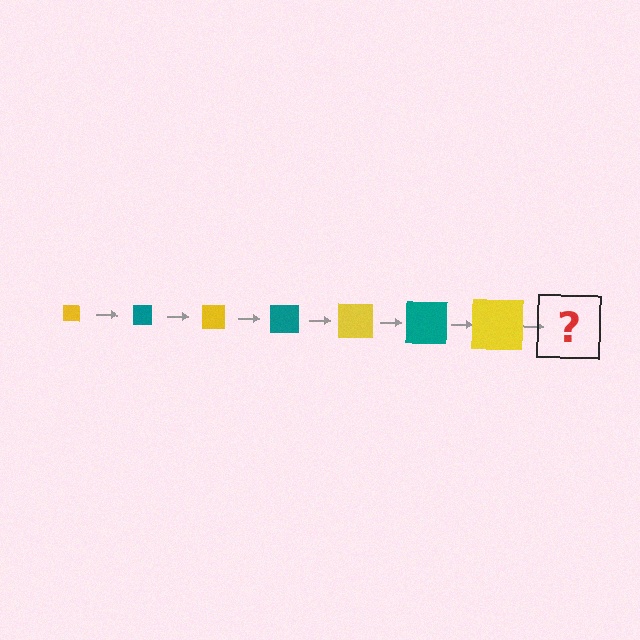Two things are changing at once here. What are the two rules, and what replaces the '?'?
The two rules are that the square grows larger each step and the color cycles through yellow and teal. The '?' should be a teal square, larger than the previous one.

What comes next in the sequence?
The next element should be a teal square, larger than the previous one.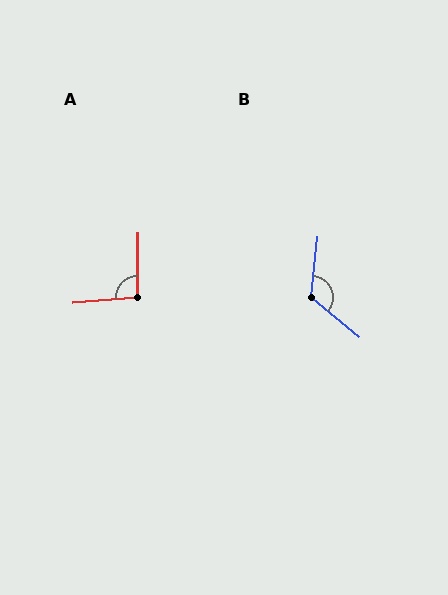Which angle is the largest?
B, at approximately 123 degrees.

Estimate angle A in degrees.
Approximately 95 degrees.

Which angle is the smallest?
A, at approximately 95 degrees.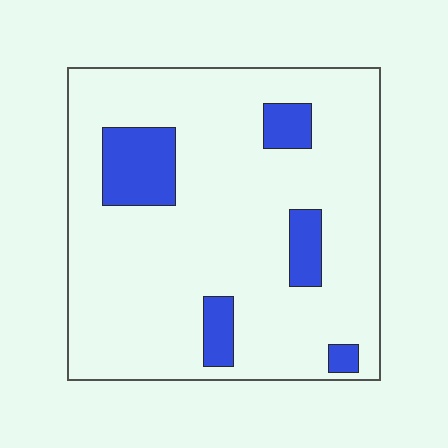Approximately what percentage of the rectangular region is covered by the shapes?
Approximately 15%.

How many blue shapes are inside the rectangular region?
5.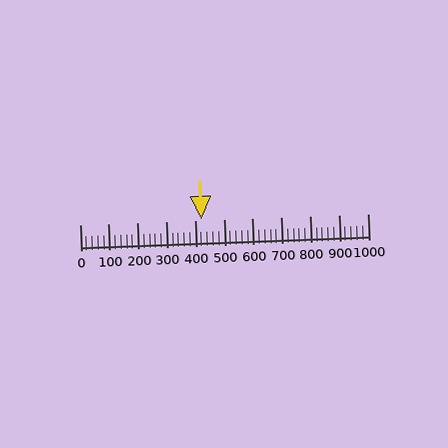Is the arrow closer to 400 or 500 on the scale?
The arrow is closer to 400.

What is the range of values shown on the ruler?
The ruler shows values from 0 to 1000.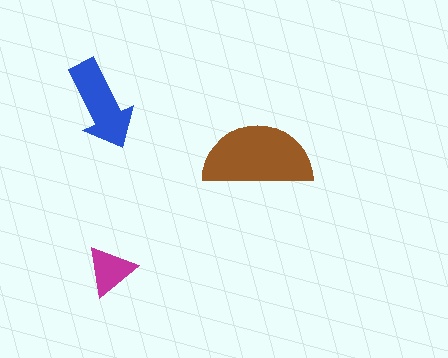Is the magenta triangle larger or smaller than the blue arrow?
Smaller.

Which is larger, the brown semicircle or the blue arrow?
The brown semicircle.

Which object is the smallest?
The magenta triangle.